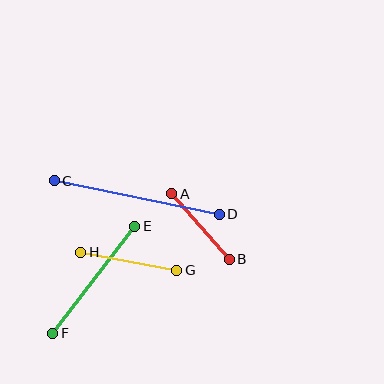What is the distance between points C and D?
The distance is approximately 168 pixels.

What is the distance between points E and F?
The distance is approximately 134 pixels.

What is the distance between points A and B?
The distance is approximately 87 pixels.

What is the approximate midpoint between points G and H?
The midpoint is at approximately (129, 261) pixels.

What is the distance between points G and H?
The distance is approximately 98 pixels.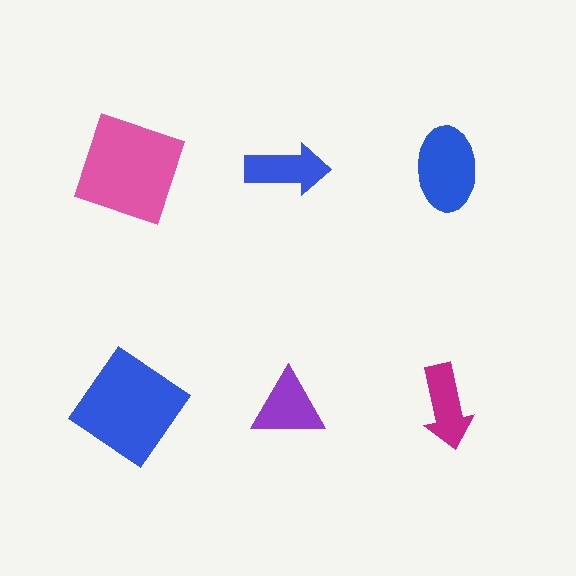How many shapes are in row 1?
3 shapes.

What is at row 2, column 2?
A purple triangle.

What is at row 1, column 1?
A pink square.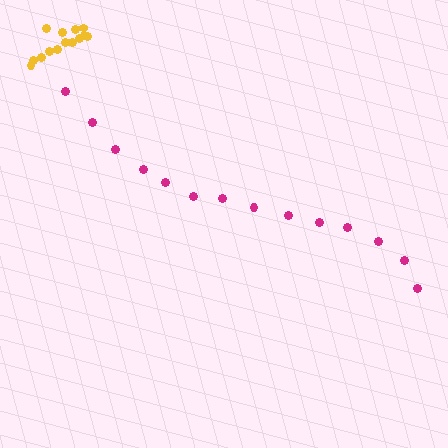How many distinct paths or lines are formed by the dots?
There are 2 distinct paths.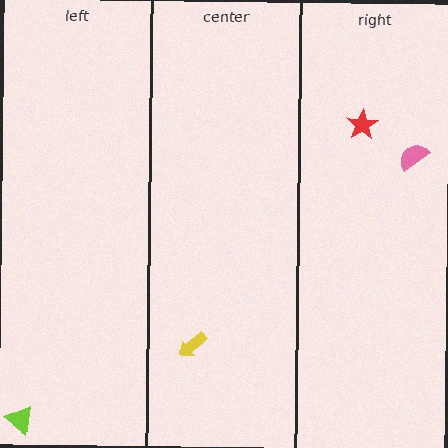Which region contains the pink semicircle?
The right region.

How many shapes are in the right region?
2.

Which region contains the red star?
The right region.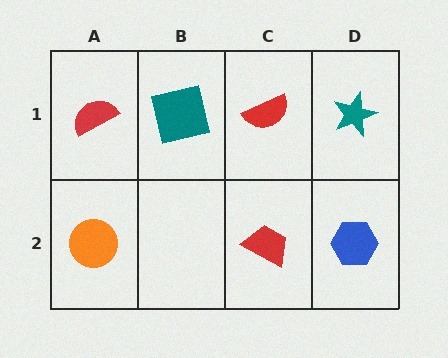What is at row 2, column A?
An orange circle.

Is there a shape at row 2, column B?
No, that cell is empty.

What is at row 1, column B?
A teal square.